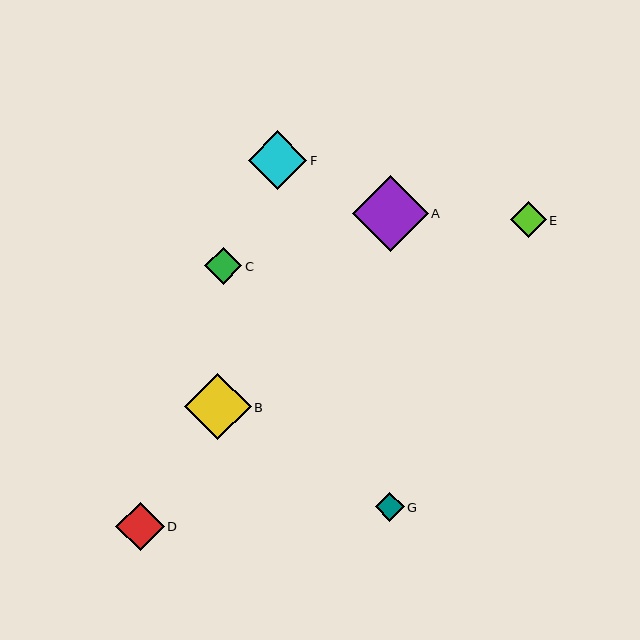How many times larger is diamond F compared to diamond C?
Diamond F is approximately 1.6 times the size of diamond C.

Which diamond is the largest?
Diamond A is the largest with a size of approximately 76 pixels.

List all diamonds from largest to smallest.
From largest to smallest: A, B, F, D, C, E, G.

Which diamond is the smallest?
Diamond G is the smallest with a size of approximately 29 pixels.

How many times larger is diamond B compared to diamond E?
Diamond B is approximately 1.9 times the size of diamond E.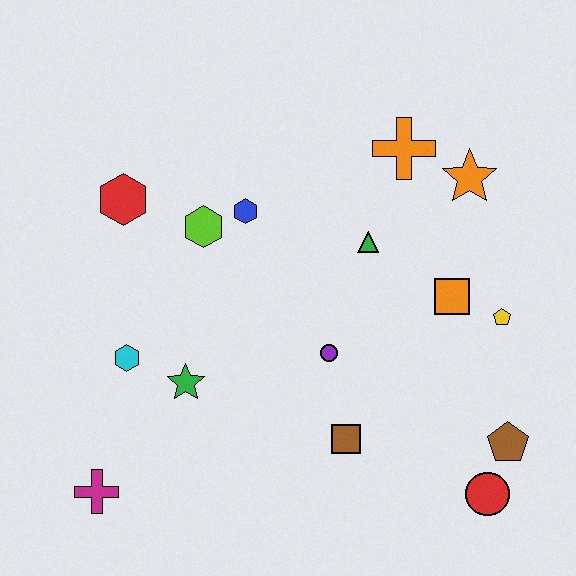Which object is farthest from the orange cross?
The magenta cross is farthest from the orange cross.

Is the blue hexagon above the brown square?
Yes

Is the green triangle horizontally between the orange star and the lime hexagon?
Yes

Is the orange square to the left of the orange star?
Yes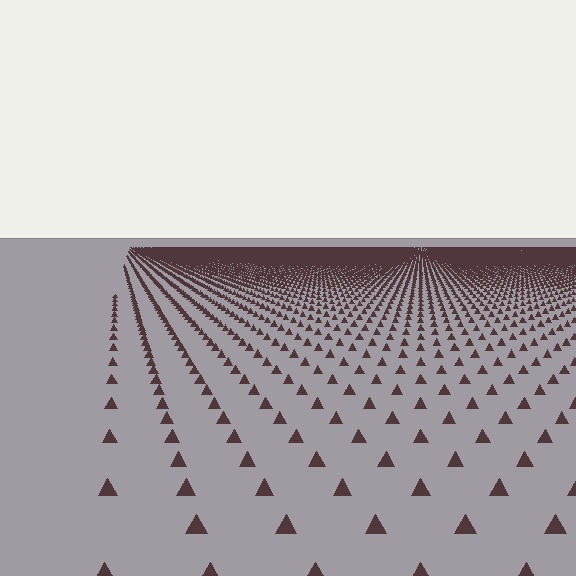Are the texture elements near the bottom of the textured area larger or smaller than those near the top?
Larger. Near the bottom, elements are closer to the viewer and appear at a bigger on-screen size.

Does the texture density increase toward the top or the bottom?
Density increases toward the top.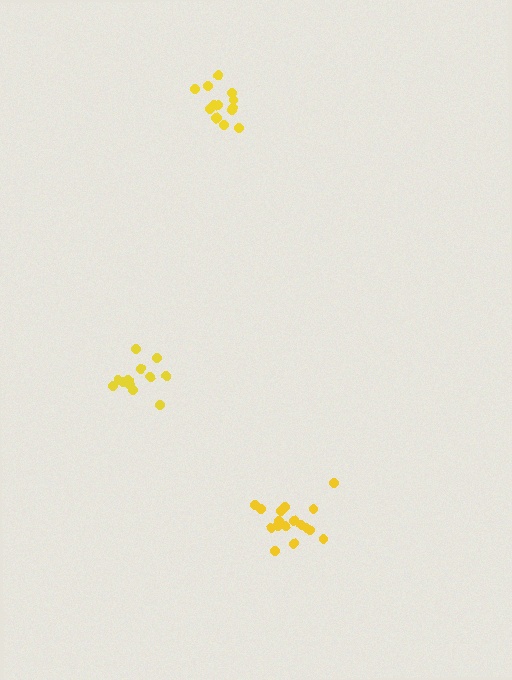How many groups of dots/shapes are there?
There are 3 groups.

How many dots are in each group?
Group 1: 14 dots, Group 2: 12 dots, Group 3: 17 dots (43 total).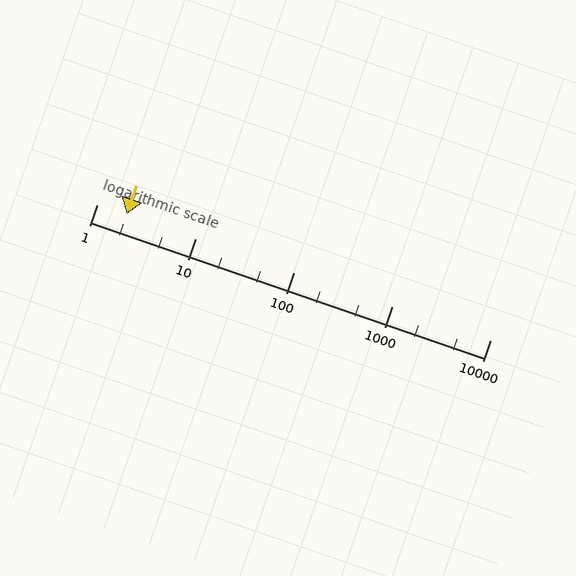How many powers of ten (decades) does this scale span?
The scale spans 4 decades, from 1 to 10000.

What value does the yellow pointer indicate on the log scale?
The pointer indicates approximately 2.